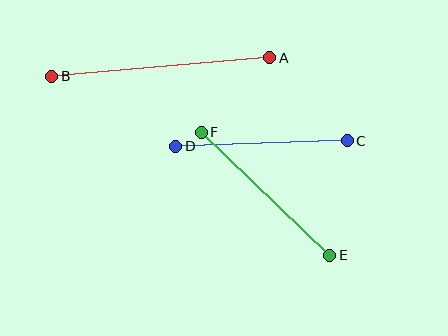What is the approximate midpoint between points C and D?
The midpoint is at approximately (262, 143) pixels.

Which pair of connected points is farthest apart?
Points A and B are farthest apart.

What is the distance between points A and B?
The distance is approximately 219 pixels.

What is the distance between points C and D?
The distance is approximately 171 pixels.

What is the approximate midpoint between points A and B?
The midpoint is at approximately (161, 67) pixels.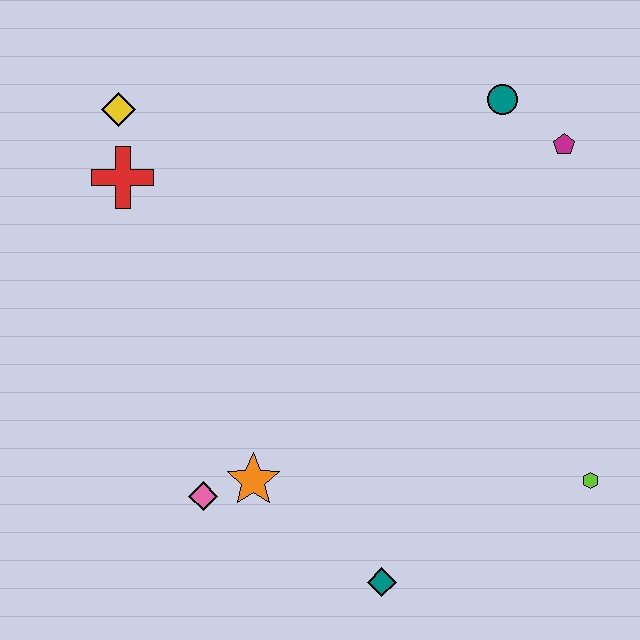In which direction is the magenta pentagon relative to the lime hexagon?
The magenta pentagon is above the lime hexagon.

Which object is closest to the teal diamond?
The orange star is closest to the teal diamond.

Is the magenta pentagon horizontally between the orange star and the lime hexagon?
Yes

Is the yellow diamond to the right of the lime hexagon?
No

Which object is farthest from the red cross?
The lime hexagon is farthest from the red cross.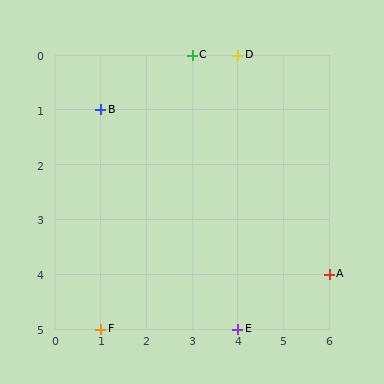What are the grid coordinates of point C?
Point C is at grid coordinates (3, 0).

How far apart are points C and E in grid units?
Points C and E are 1 column and 5 rows apart (about 5.1 grid units diagonally).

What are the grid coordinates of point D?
Point D is at grid coordinates (4, 0).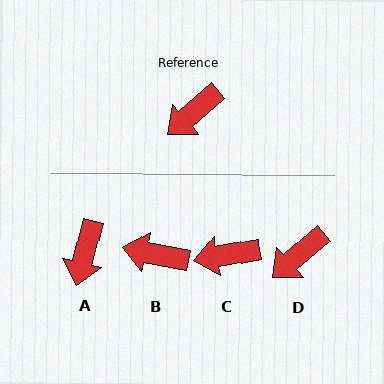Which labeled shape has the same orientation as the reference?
D.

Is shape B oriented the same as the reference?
No, it is off by about 52 degrees.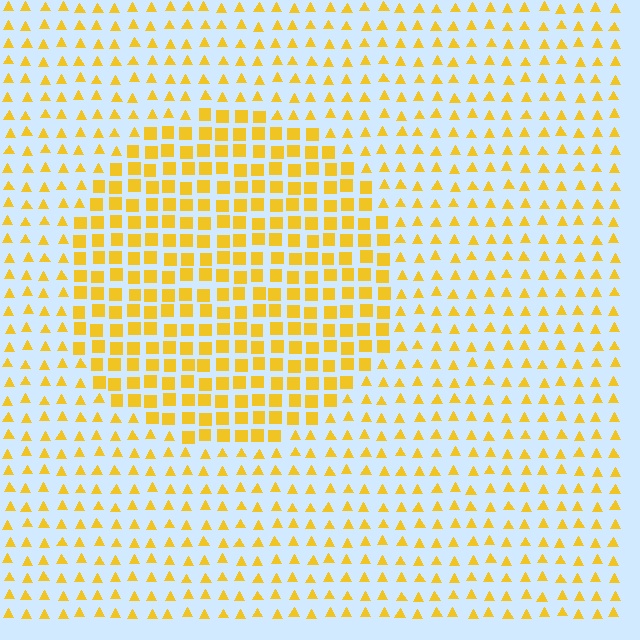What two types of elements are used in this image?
The image uses squares inside the circle region and triangles outside it.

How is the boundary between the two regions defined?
The boundary is defined by a change in element shape: squares inside vs. triangles outside. All elements share the same color and spacing.